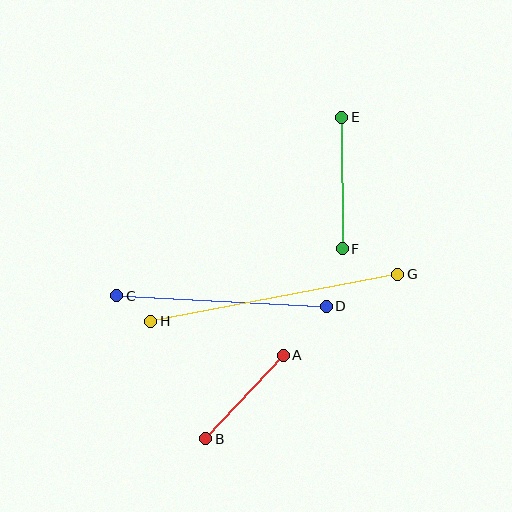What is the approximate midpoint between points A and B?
The midpoint is at approximately (244, 397) pixels.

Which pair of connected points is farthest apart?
Points G and H are farthest apart.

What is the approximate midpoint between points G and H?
The midpoint is at approximately (274, 298) pixels.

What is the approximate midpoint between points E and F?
The midpoint is at approximately (342, 183) pixels.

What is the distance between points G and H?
The distance is approximately 252 pixels.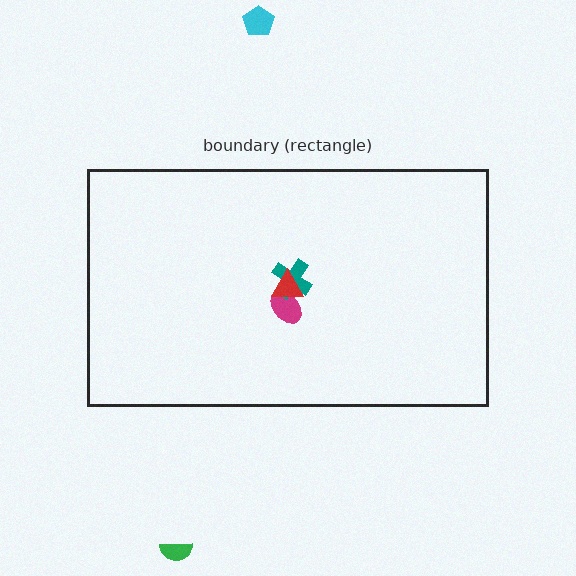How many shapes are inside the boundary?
3 inside, 2 outside.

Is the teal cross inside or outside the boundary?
Inside.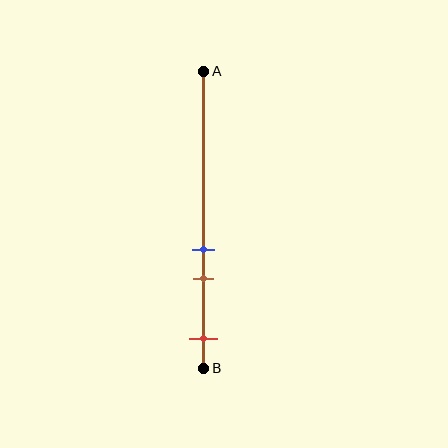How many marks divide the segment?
There are 3 marks dividing the segment.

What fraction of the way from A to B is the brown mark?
The brown mark is approximately 70% (0.7) of the way from A to B.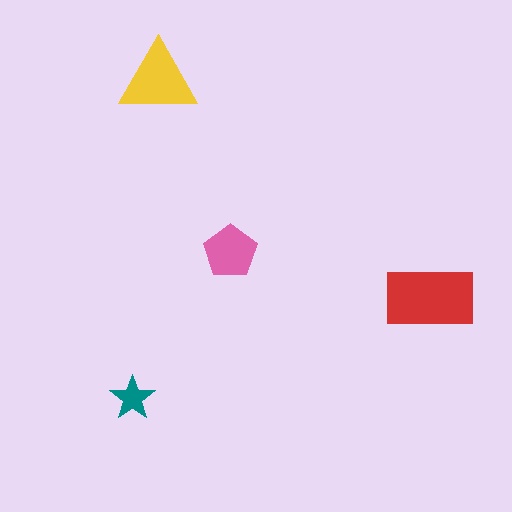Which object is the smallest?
The teal star.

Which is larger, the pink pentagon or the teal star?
The pink pentagon.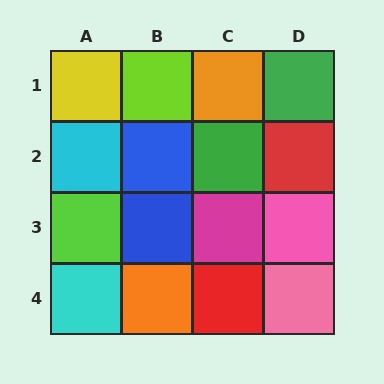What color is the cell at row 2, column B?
Blue.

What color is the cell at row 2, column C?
Green.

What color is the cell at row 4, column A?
Cyan.